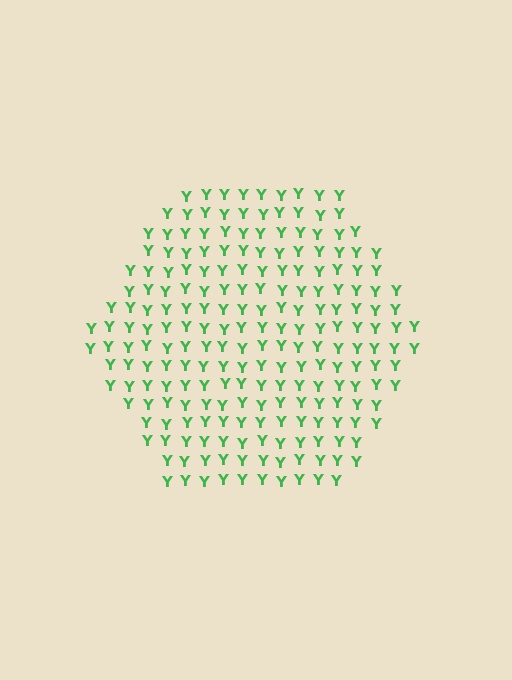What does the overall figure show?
The overall figure shows a hexagon.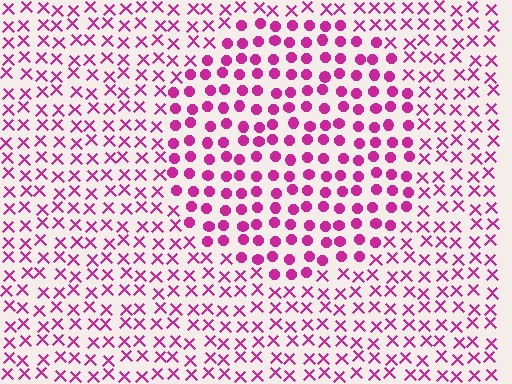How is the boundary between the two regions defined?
The boundary is defined by a change in element shape: circles inside vs. X marks outside. All elements share the same color and spacing.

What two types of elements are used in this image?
The image uses circles inside the circle region and X marks outside it.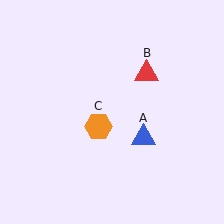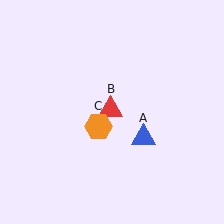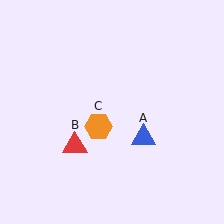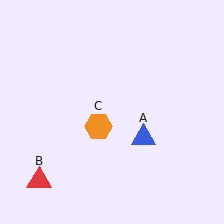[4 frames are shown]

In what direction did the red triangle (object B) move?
The red triangle (object B) moved down and to the left.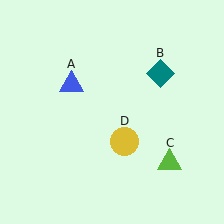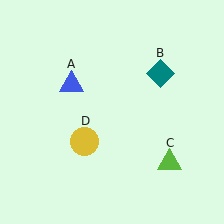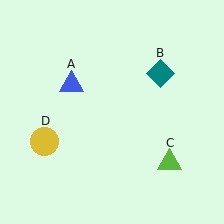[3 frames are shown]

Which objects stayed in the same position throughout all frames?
Blue triangle (object A) and teal diamond (object B) and lime triangle (object C) remained stationary.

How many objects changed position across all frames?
1 object changed position: yellow circle (object D).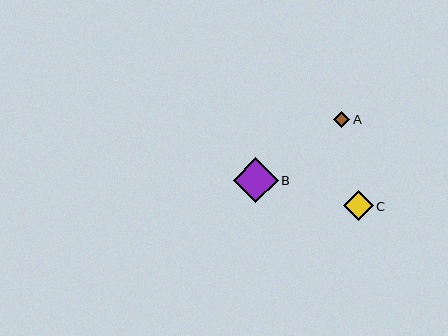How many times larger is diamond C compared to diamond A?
Diamond C is approximately 1.8 times the size of diamond A.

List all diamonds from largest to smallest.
From largest to smallest: B, C, A.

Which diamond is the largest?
Diamond B is the largest with a size of approximately 45 pixels.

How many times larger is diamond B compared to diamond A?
Diamond B is approximately 2.7 times the size of diamond A.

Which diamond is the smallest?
Diamond A is the smallest with a size of approximately 16 pixels.